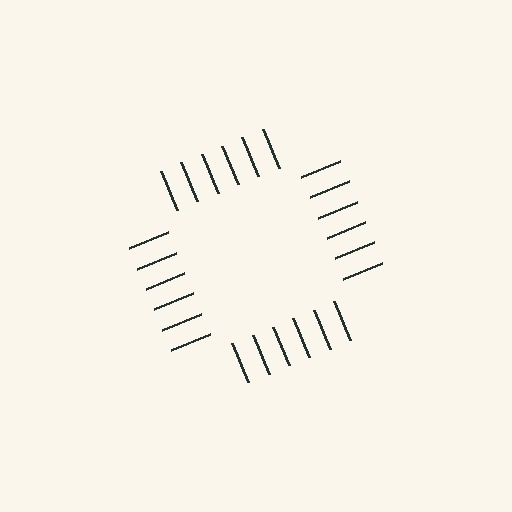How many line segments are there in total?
24 — 6 along each of the 4 edges.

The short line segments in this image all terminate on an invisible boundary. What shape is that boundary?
An illusory square — the line segments terminate on its edges but no continuous stroke is drawn.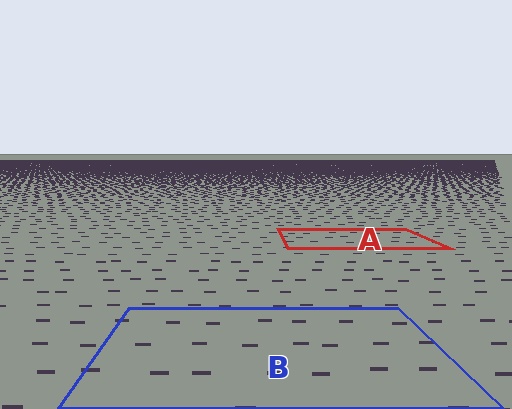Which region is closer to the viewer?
Region B is closer. The texture elements there are larger and more spread out.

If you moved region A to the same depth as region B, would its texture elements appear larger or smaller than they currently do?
They would appear larger. At a closer depth, the same texture elements are projected at a bigger on-screen size.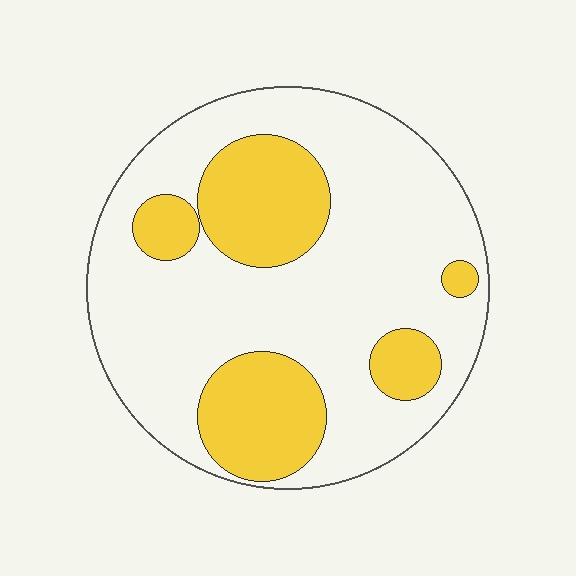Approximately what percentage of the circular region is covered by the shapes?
Approximately 30%.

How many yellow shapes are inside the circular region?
5.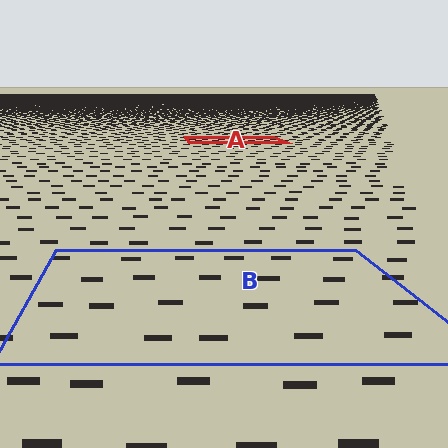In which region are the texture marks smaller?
The texture marks are smaller in region A, because it is farther away.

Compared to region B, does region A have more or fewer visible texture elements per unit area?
Region A has more texture elements per unit area — they are packed more densely because it is farther away.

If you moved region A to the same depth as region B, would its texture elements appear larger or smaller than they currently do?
They would appear larger. At a closer depth, the same texture elements are projected at a bigger on-screen size.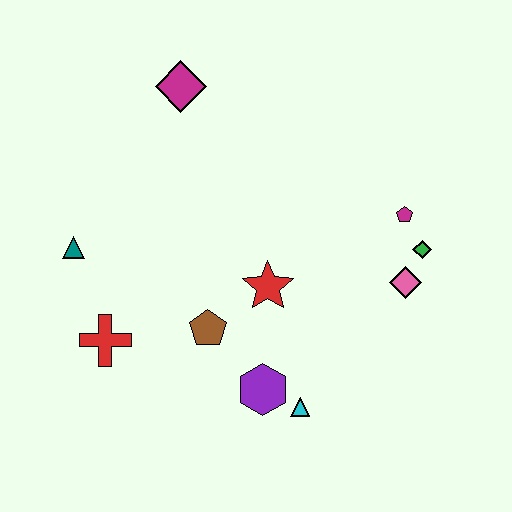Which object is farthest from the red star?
The magenta diamond is farthest from the red star.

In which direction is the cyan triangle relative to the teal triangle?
The cyan triangle is to the right of the teal triangle.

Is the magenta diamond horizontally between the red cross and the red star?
Yes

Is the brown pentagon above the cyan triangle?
Yes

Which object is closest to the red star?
The brown pentagon is closest to the red star.